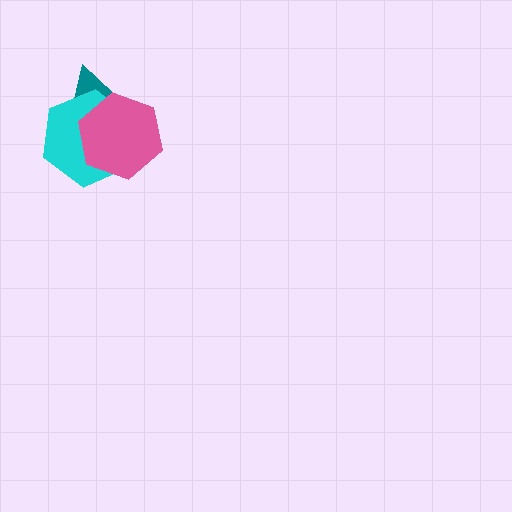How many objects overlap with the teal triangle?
2 objects overlap with the teal triangle.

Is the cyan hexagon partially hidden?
Yes, it is partially covered by another shape.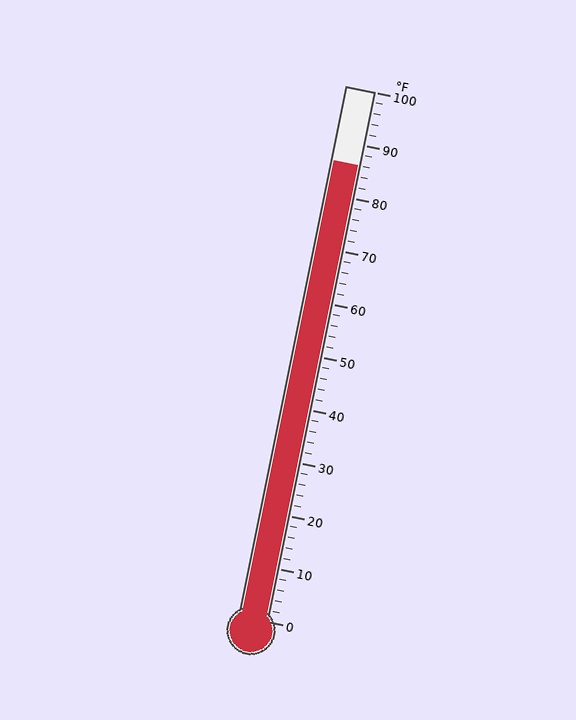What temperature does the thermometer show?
The thermometer shows approximately 86°F.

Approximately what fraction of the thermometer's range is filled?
The thermometer is filled to approximately 85% of its range.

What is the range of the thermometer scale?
The thermometer scale ranges from 0°F to 100°F.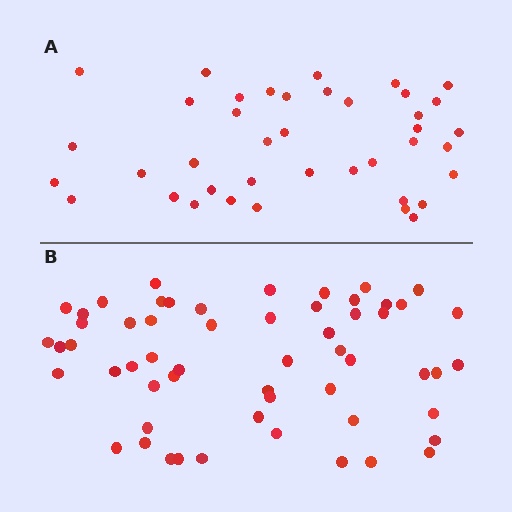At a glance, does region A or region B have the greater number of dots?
Region B (the bottom region) has more dots.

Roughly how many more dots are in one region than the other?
Region B has approximately 15 more dots than region A.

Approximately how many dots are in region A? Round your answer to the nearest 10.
About 40 dots.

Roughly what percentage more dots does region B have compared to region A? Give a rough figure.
About 40% more.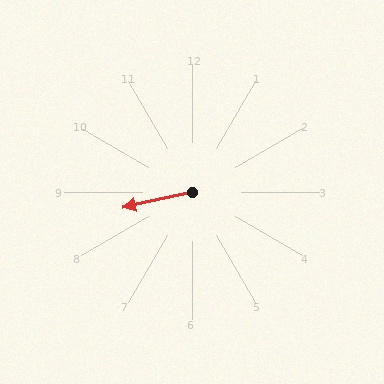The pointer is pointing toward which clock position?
Roughly 9 o'clock.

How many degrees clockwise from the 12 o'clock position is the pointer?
Approximately 258 degrees.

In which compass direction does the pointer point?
West.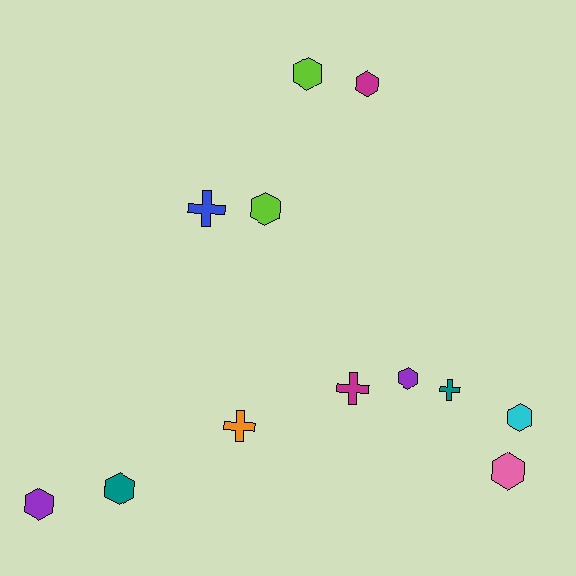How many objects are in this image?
There are 12 objects.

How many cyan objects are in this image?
There is 1 cyan object.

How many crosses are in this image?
There are 4 crosses.